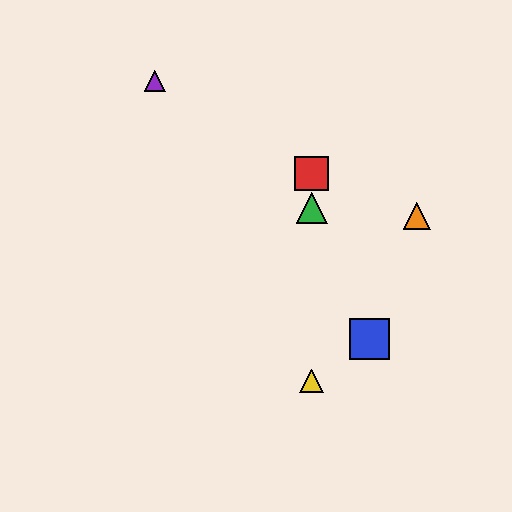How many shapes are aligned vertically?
3 shapes (the red square, the green triangle, the yellow triangle) are aligned vertically.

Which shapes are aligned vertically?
The red square, the green triangle, the yellow triangle are aligned vertically.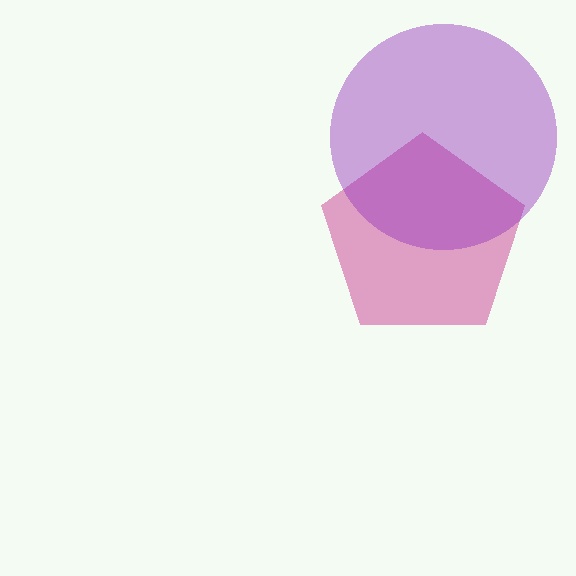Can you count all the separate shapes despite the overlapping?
Yes, there are 2 separate shapes.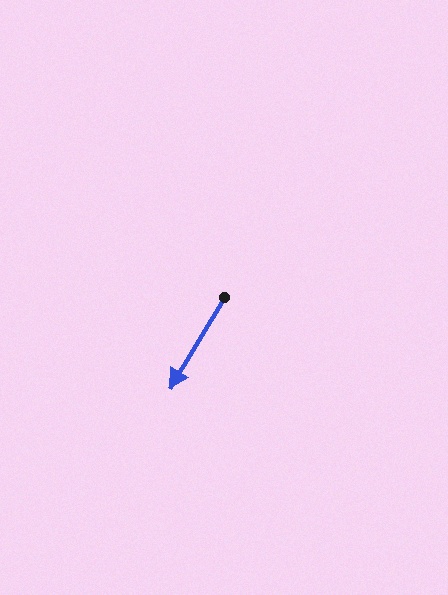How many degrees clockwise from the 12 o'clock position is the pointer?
Approximately 211 degrees.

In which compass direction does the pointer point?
Southwest.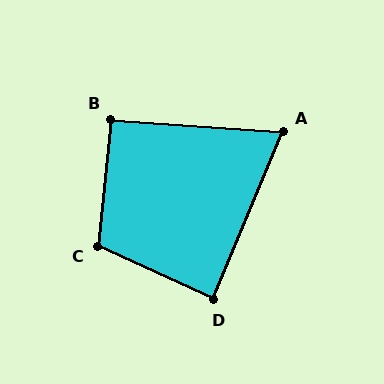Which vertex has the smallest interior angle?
A, at approximately 72 degrees.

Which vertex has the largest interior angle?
C, at approximately 108 degrees.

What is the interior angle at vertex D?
Approximately 88 degrees (approximately right).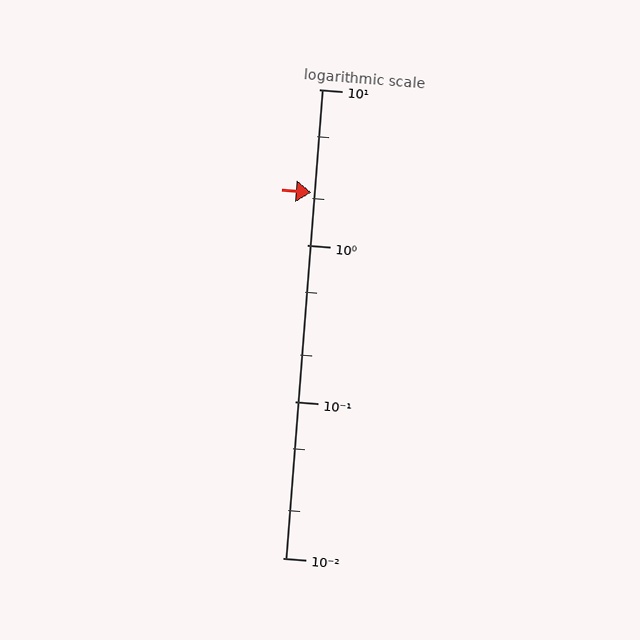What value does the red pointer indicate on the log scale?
The pointer indicates approximately 2.2.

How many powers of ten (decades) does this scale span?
The scale spans 3 decades, from 0.01 to 10.